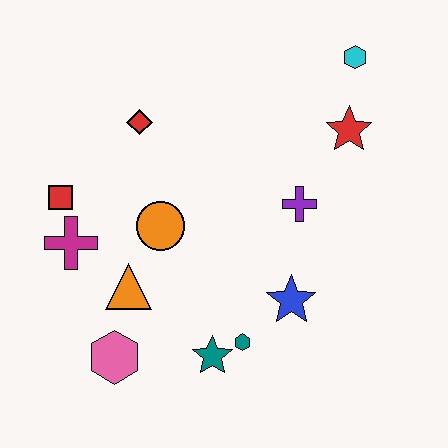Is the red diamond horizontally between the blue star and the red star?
No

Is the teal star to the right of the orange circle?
Yes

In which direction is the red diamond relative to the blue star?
The red diamond is above the blue star.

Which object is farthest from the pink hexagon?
The cyan hexagon is farthest from the pink hexagon.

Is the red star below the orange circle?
No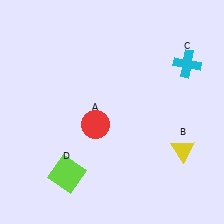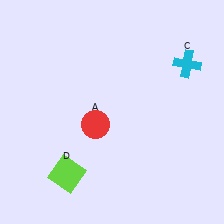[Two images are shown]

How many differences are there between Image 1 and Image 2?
There is 1 difference between the two images.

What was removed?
The yellow triangle (B) was removed in Image 2.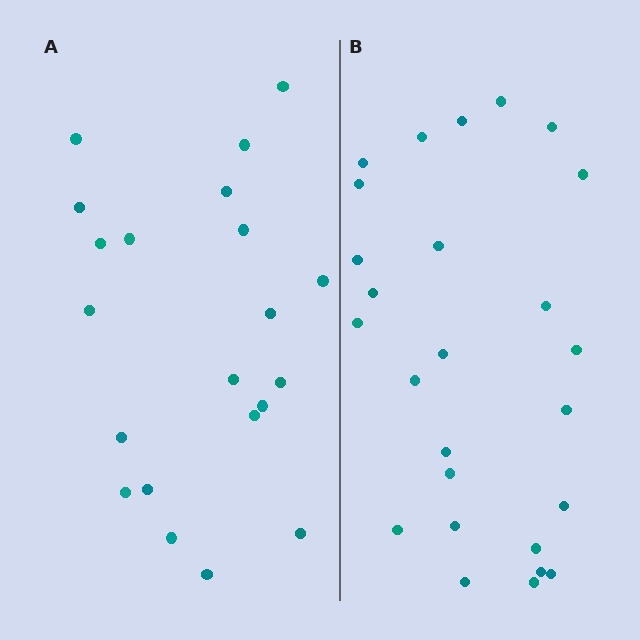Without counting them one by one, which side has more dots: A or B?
Region B (the right region) has more dots.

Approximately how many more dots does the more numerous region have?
Region B has about 5 more dots than region A.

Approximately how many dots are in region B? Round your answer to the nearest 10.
About 30 dots. (The exact count is 26, which rounds to 30.)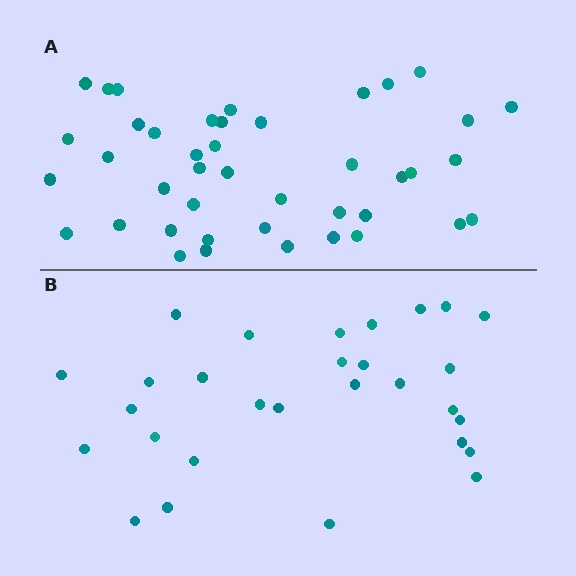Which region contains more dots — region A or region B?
Region A (the top region) has more dots.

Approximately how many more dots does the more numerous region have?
Region A has approximately 15 more dots than region B.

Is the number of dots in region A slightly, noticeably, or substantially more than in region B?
Region A has noticeably more, but not dramatically so. The ratio is roughly 1.4 to 1.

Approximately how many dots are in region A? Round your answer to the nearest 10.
About 40 dots. (The exact count is 42, which rounds to 40.)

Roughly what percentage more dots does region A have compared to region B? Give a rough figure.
About 45% more.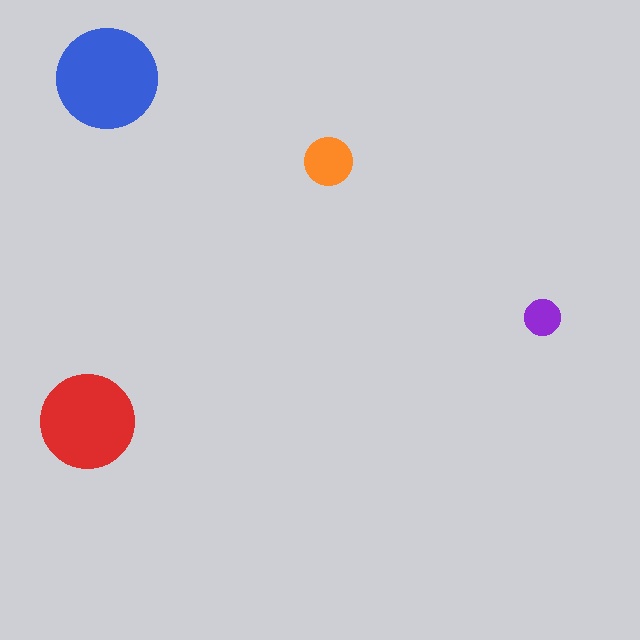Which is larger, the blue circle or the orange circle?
The blue one.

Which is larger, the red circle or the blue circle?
The blue one.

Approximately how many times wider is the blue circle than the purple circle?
About 3 times wider.